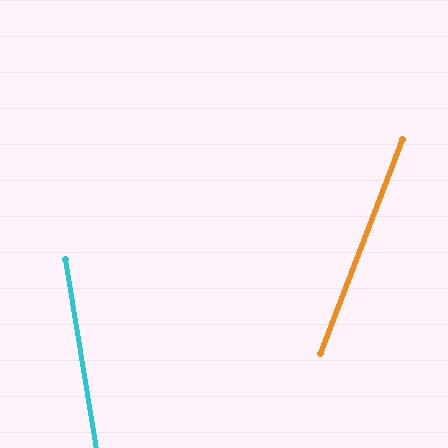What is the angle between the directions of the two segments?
Approximately 30 degrees.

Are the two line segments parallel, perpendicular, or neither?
Neither parallel nor perpendicular — they differ by about 30°.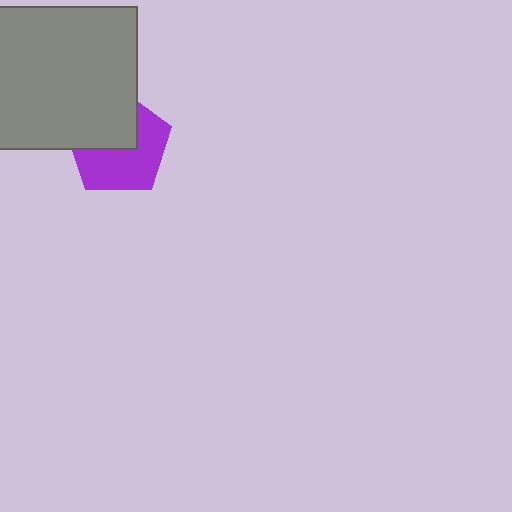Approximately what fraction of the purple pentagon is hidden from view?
Roughly 43% of the purple pentagon is hidden behind the gray rectangle.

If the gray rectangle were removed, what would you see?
You would see the complete purple pentagon.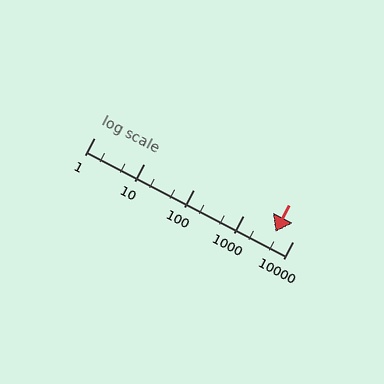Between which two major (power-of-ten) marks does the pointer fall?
The pointer is between 1000 and 10000.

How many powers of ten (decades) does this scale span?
The scale spans 4 decades, from 1 to 10000.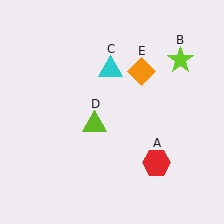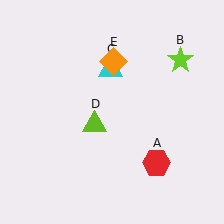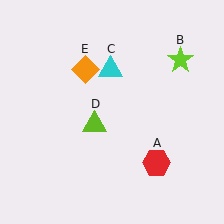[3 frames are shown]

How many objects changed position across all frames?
1 object changed position: orange diamond (object E).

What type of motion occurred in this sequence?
The orange diamond (object E) rotated counterclockwise around the center of the scene.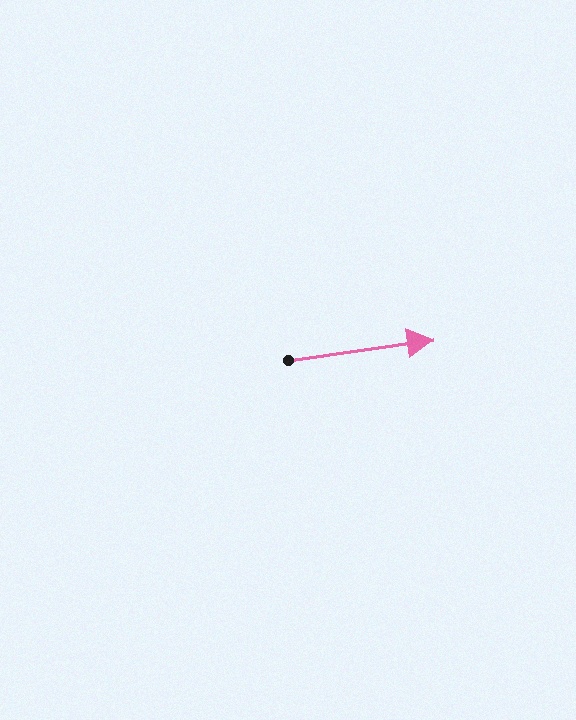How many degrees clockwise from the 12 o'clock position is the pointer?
Approximately 82 degrees.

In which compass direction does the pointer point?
East.